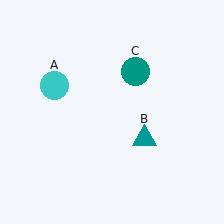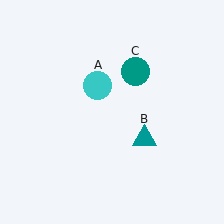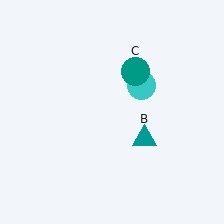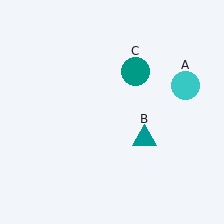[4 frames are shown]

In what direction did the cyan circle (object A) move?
The cyan circle (object A) moved right.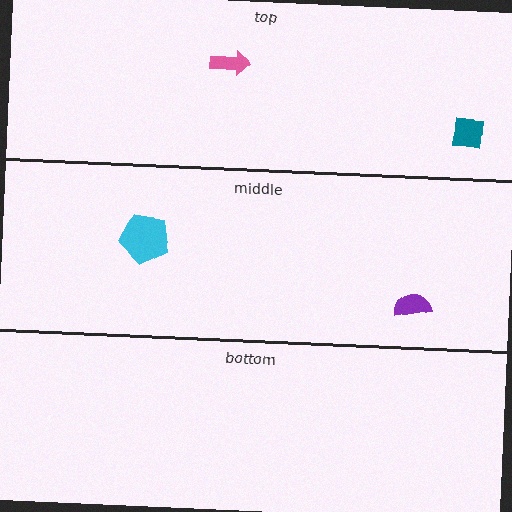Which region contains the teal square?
The top region.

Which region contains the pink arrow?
The top region.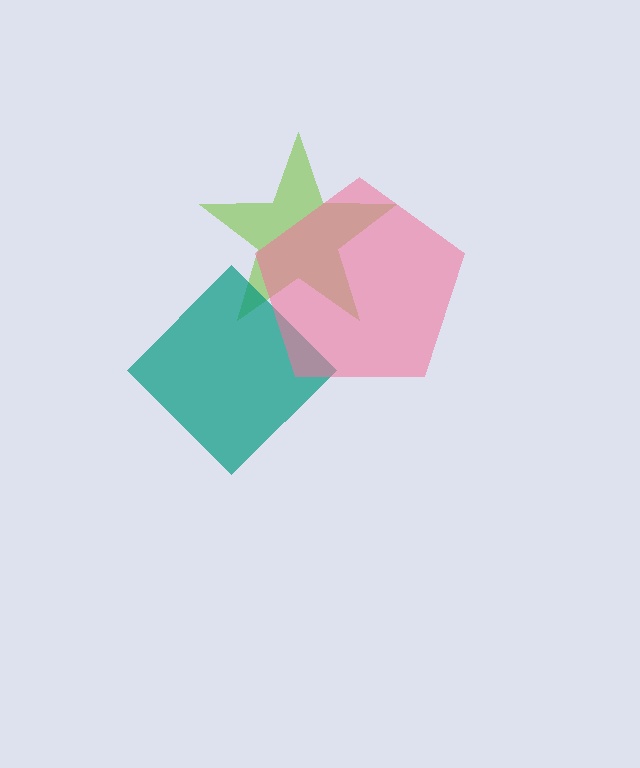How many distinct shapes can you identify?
There are 3 distinct shapes: a lime star, a teal diamond, a pink pentagon.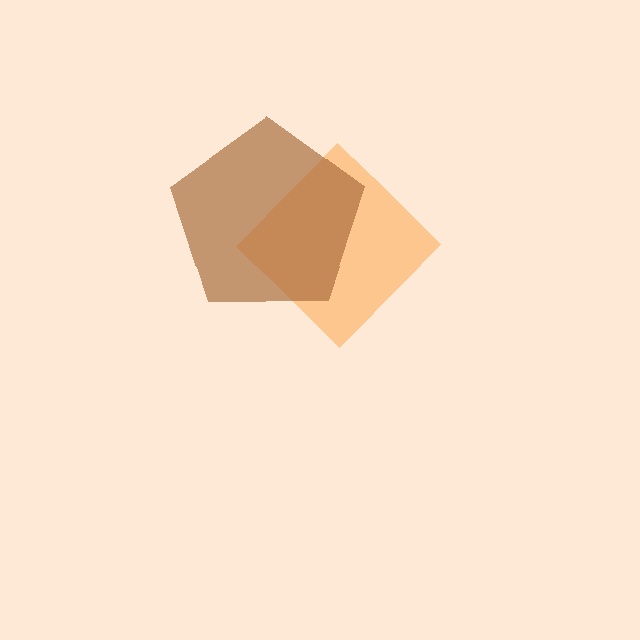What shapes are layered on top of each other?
The layered shapes are: an orange diamond, a brown pentagon.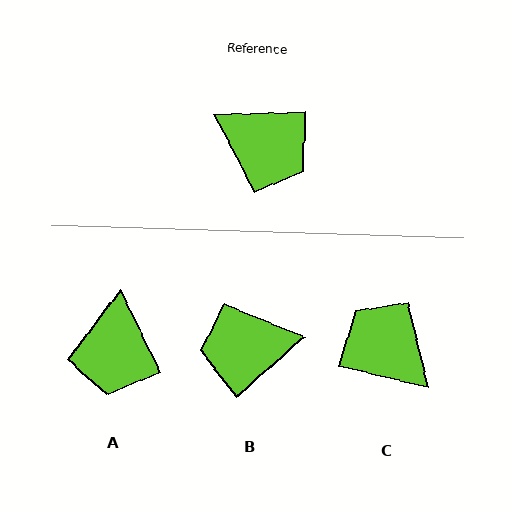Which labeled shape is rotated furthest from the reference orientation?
C, about 165 degrees away.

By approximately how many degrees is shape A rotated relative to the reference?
Approximately 65 degrees clockwise.